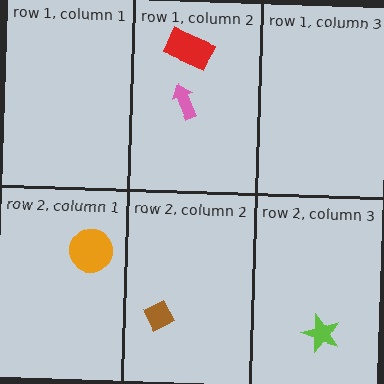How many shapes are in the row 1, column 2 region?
2.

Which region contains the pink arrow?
The row 1, column 2 region.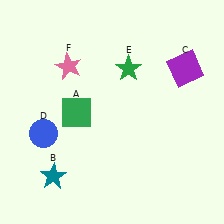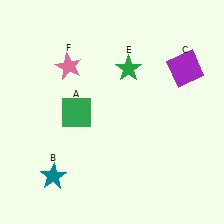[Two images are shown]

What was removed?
The blue circle (D) was removed in Image 2.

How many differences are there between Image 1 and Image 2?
There is 1 difference between the two images.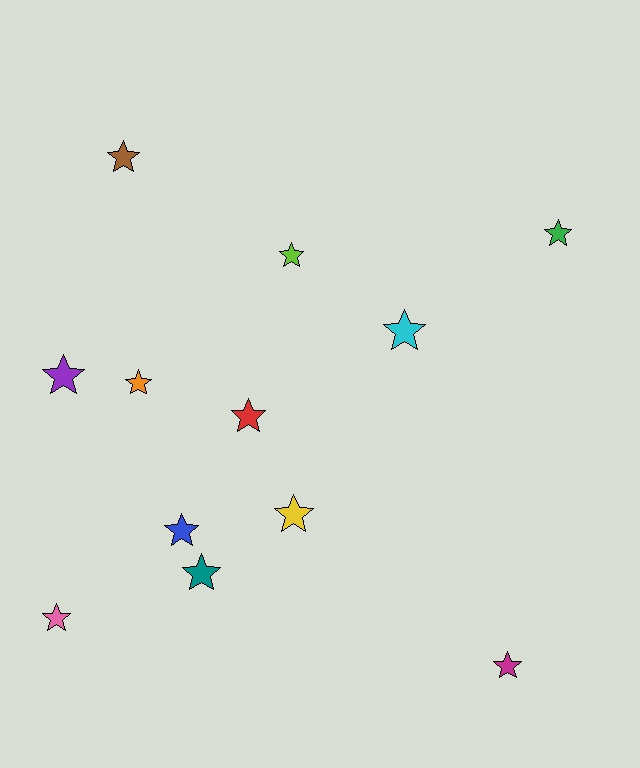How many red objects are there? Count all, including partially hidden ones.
There is 1 red object.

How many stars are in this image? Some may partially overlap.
There are 12 stars.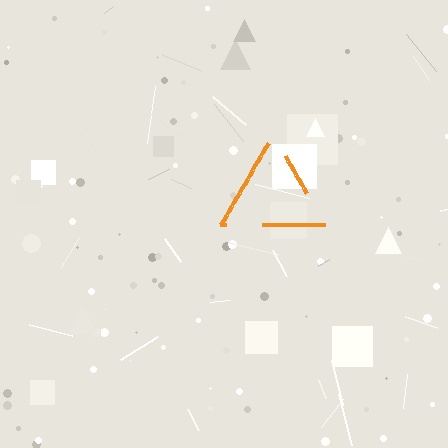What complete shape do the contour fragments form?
The contour fragments form a triangle.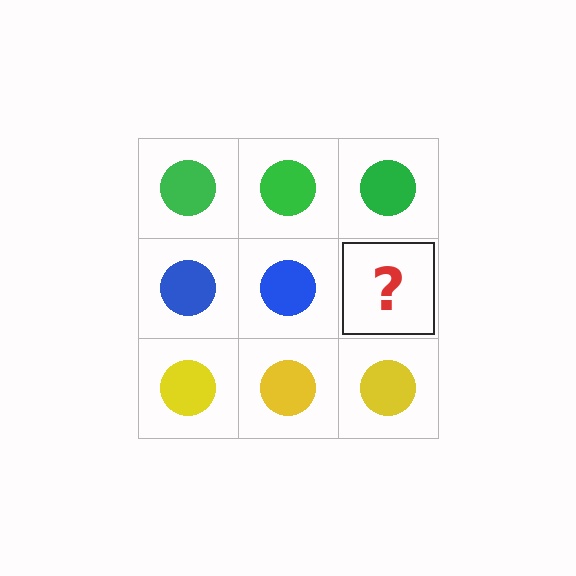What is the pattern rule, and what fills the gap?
The rule is that each row has a consistent color. The gap should be filled with a blue circle.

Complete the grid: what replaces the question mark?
The question mark should be replaced with a blue circle.